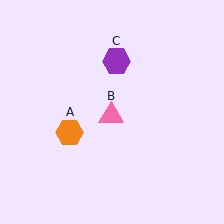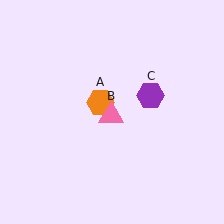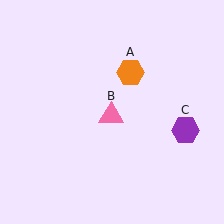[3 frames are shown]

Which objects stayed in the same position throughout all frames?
Pink triangle (object B) remained stationary.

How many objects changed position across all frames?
2 objects changed position: orange hexagon (object A), purple hexagon (object C).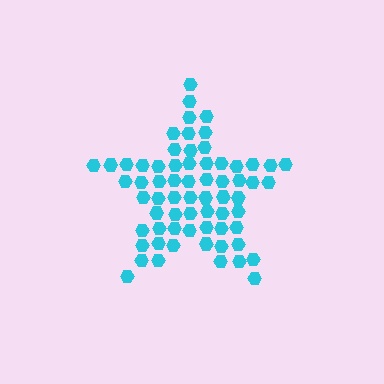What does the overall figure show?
The overall figure shows a star.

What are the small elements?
The small elements are hexagons.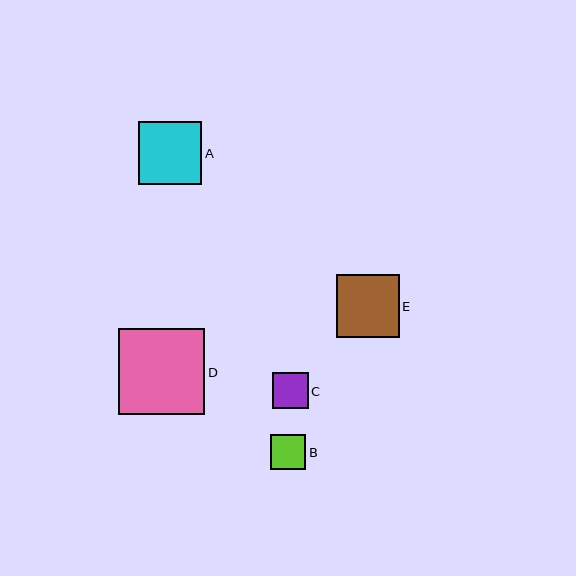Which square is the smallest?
Square B is the smallest with a size of approximately 35 pixels.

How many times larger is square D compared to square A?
Square D is approximately 1.4 times the size of square A.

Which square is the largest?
Square D is the largest with a size of approximately 86 pixels.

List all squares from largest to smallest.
From largest to smallest: D, A, E, C, B.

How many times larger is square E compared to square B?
Square E is approximately 1.8 times the size of square B.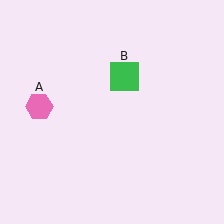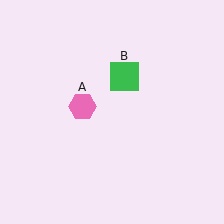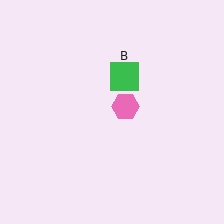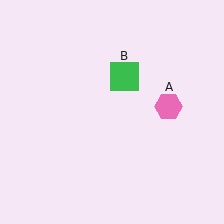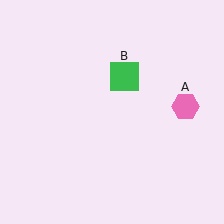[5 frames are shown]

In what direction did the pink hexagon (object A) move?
The pink hexagon (object A) moved right.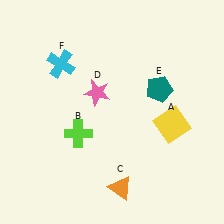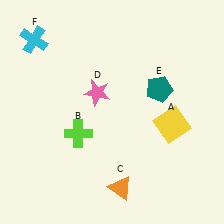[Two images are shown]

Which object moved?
The cyan cross (F) moved left.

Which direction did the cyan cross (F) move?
The cyan cross (F) moved left.